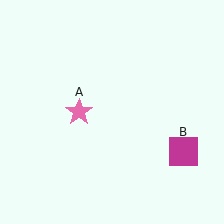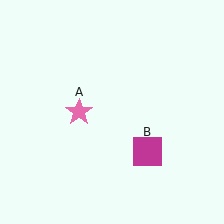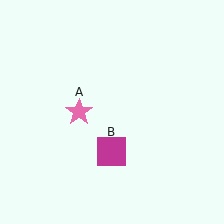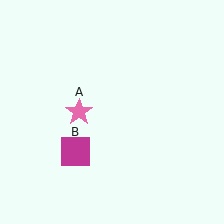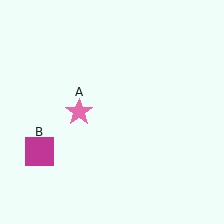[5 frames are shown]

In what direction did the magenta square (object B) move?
The magenta square (object B) moved left.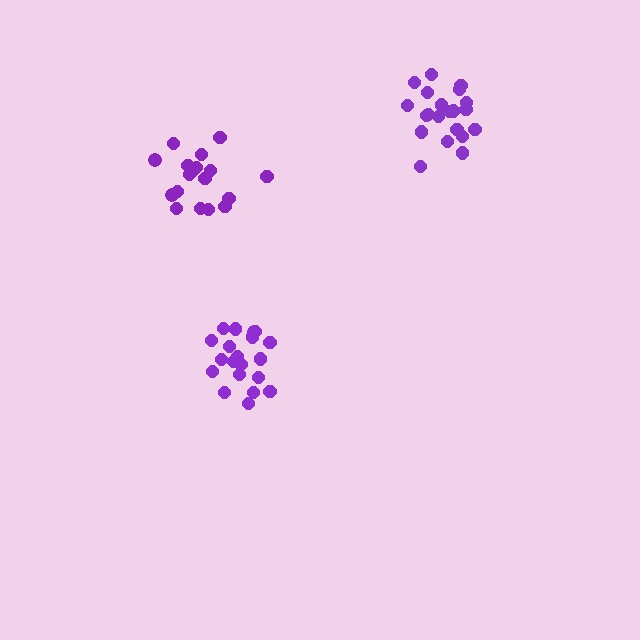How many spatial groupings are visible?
There are 3 spatial groupings.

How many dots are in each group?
Group 1: 18 dots, Group 2: 21 dots, Group 3: 20 dots (59 total).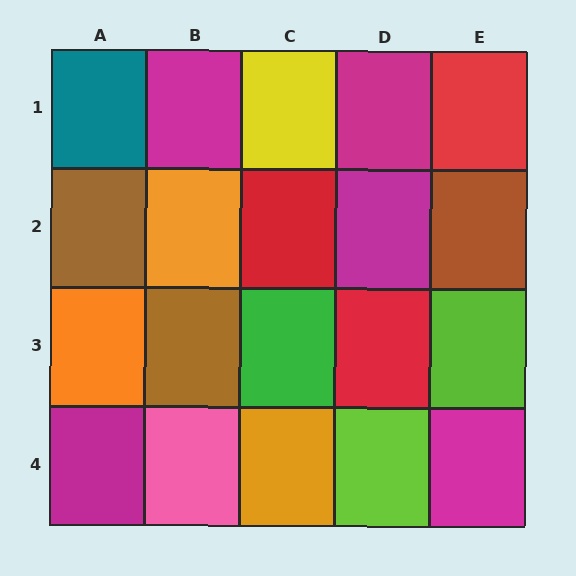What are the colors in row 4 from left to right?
Magenta, pink, orange, lime, magenta.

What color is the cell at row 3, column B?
Brown.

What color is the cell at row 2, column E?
Brown.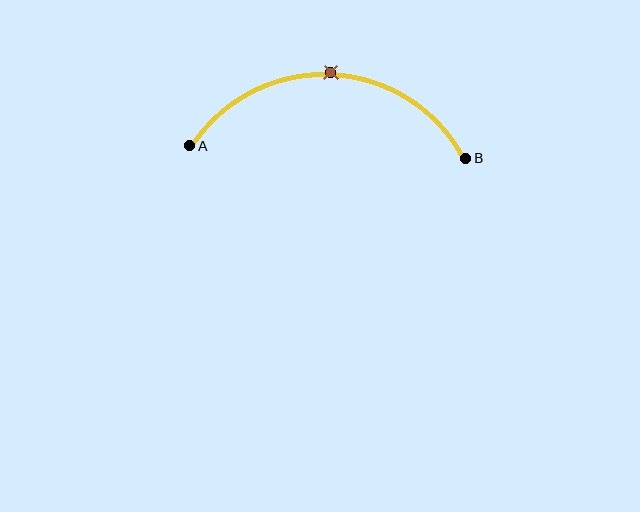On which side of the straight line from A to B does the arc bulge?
The arc bulges above the straight line connecting A and B.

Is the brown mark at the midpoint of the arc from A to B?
Yes. The brown mark lies on the arc at equal arc-length from both A and B — it is the arc midpoint.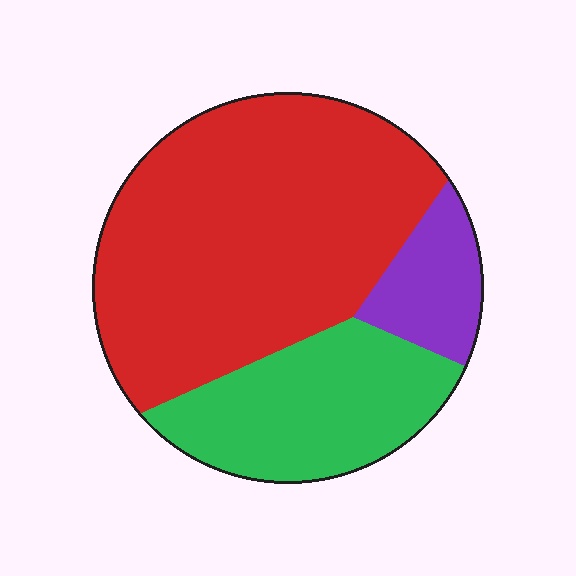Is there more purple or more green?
Green.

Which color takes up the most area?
Red, at roughly 60%.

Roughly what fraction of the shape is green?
Green takes up about one quarter (1/4) of the shape.